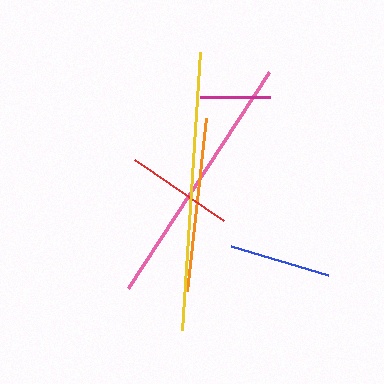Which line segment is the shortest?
The magenta line is the shortest at approximately 69 pixels.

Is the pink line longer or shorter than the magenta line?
The pink line is longer than the magenta line.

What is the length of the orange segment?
The orange segment is approximately 173 pixels long.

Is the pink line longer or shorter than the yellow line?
The yellow line is longer than the pink line.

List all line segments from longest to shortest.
From longest to shortest: yellow, pink, orange, red, blue, magenta.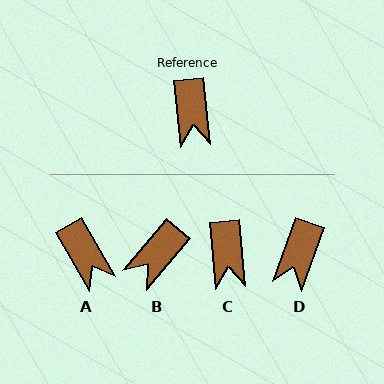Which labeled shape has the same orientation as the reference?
C.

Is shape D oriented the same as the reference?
No, it is off by about 26 degrees.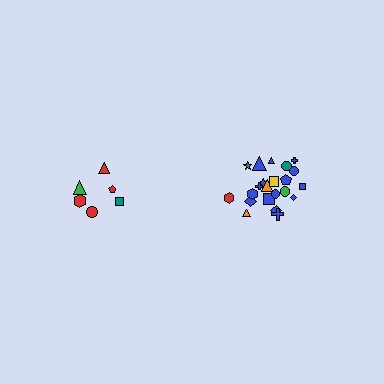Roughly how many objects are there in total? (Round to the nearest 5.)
Roughly 30 objects in total.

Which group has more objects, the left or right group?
The right group.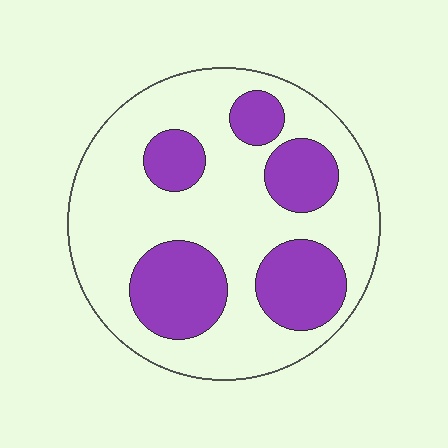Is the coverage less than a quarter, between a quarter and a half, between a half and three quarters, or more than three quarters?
Between a quarter and a half.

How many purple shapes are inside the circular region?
5.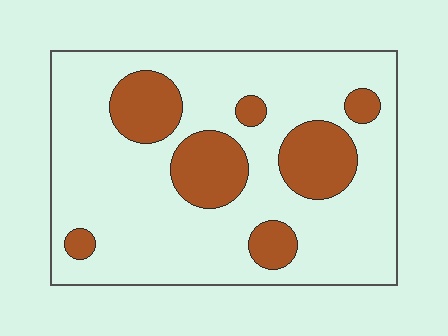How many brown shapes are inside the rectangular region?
7.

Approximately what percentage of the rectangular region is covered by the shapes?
Approximately 25%.